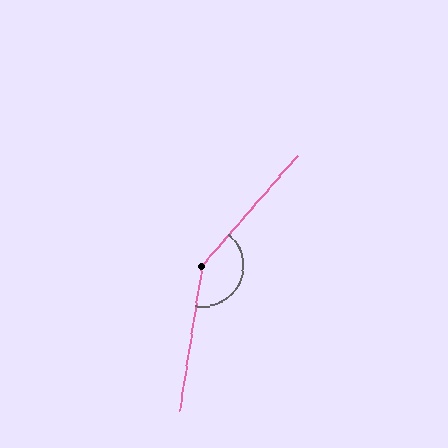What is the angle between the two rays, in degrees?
Approximately 148 degrees.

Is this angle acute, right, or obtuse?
It is obtuse.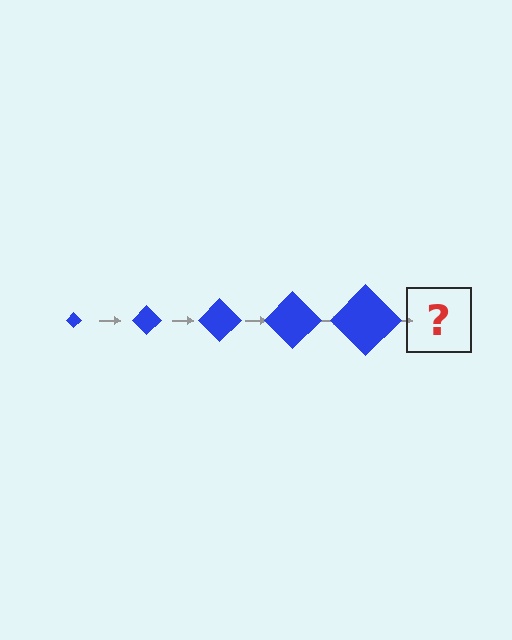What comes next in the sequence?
The next element should be a blue diamond, larger than the previous one.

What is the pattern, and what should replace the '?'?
The pattern is that the diamond gets progressively larger each step. The '?' should be a blue diamond, larger than the previous one.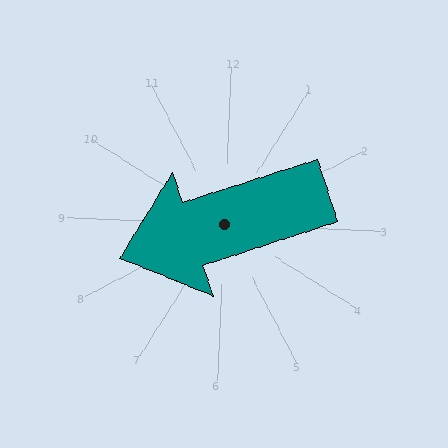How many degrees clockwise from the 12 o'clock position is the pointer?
Approximately 249 degrees.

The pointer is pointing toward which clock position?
Roughly 8 o'clock.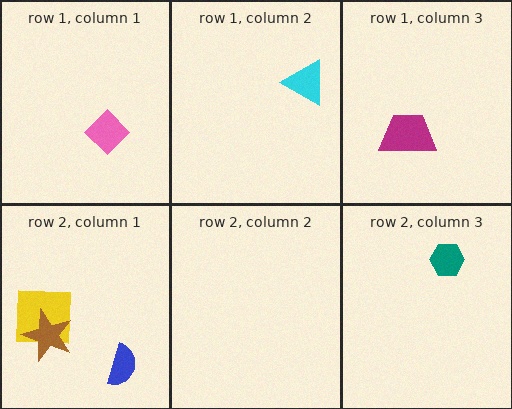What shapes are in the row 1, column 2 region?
The cyan triangle.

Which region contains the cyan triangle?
The row 1, column 2 region.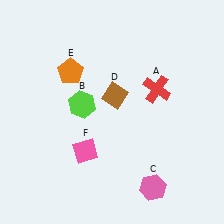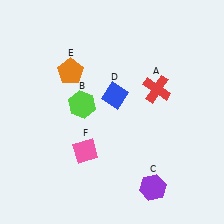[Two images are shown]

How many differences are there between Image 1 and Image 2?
There are 2 differences between the two images.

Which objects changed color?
C changed from pink to purple. D changed from brown to blue.